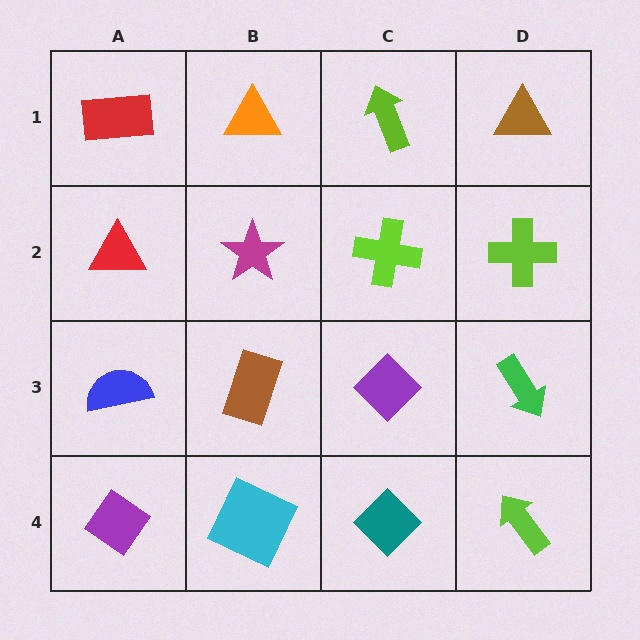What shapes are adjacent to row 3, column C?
A lime cross (row 2, column C), a teal diamond (row 4, column C), a brown rectangle (row 3, column B), a green arrow (row 3, column D).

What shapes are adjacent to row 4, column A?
A blue semicircle (row 3, column A), a cyan square (row 4, column B).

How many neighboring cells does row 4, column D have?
2.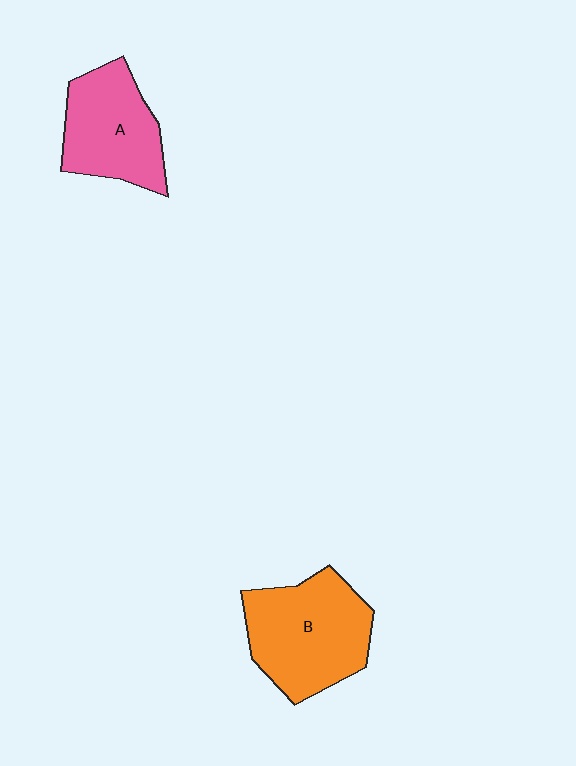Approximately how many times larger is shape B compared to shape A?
Approximately 1.2 times.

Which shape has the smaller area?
Shape A (pink).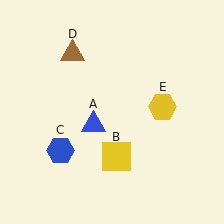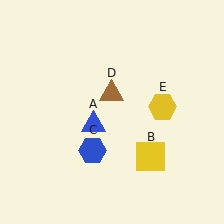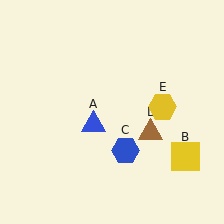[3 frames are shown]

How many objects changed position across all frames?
3 objects changed position: yellow square (object B), blue hexagon (object C), brown triangle (object D).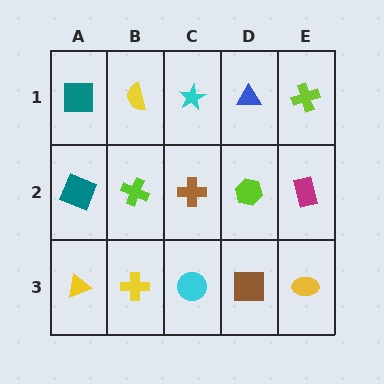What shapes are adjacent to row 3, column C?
A brown cross (row 2, column C), a yellow cross (row 3, column B), a brown square (row 3, column D).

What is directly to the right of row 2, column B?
A brown cross.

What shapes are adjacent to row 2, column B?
A yellow semicircle (row 1, column B), a yellow cross (row 3, column B), a teal square (row 2, column A), a brown cross (row 2, column C).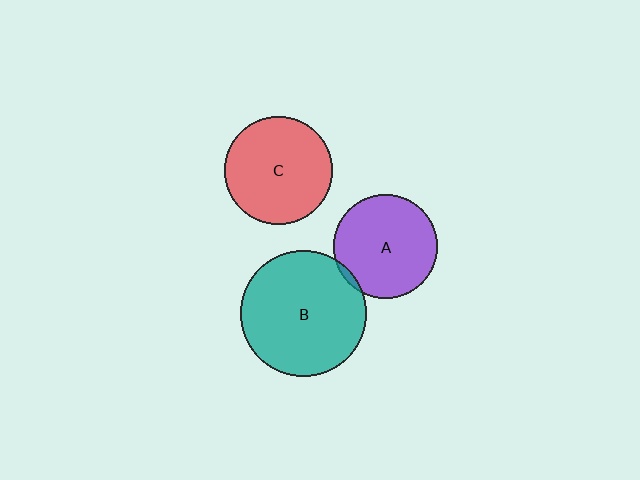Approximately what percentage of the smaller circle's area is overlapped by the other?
Approximately 5%.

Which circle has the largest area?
Circle B (teal).